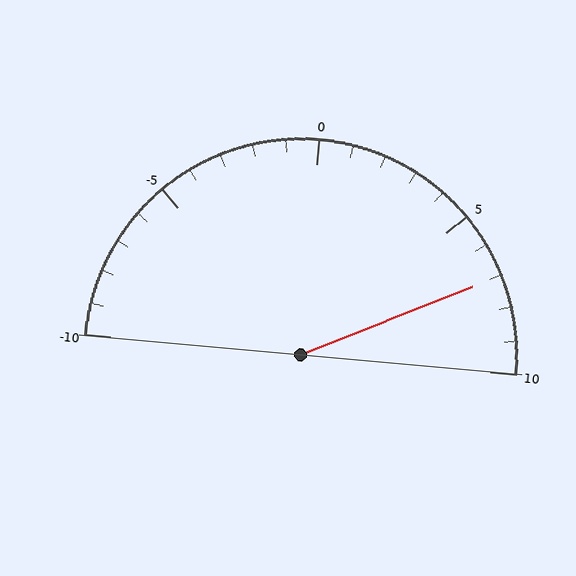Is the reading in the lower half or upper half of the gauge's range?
The reading is in the upper half of the range (-10 to 10).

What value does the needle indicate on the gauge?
The needle indicates approximately 7.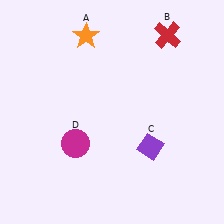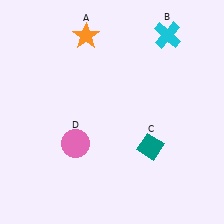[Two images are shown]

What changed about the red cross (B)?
In Image 1, B is red. In Image 2, it changed to cyan.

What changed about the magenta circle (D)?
In Image 1, D is magenta. In Image 2, it changed to pink.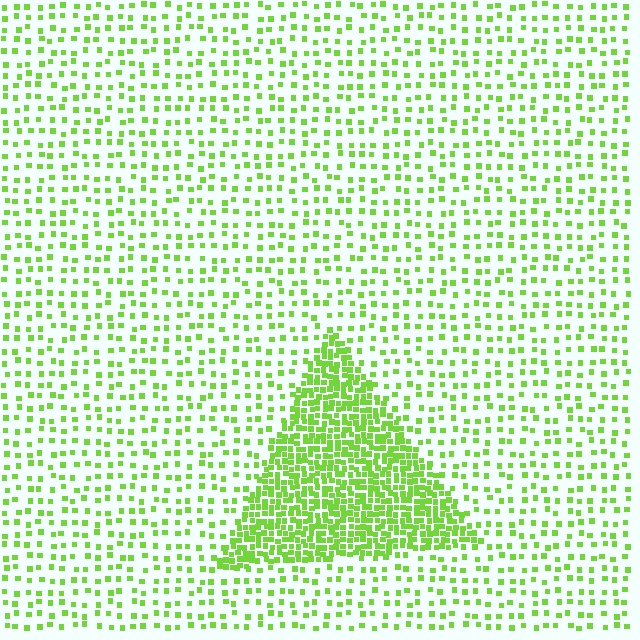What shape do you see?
I see a triangle.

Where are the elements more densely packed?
The elements are more densely packed inside the triangle boundary.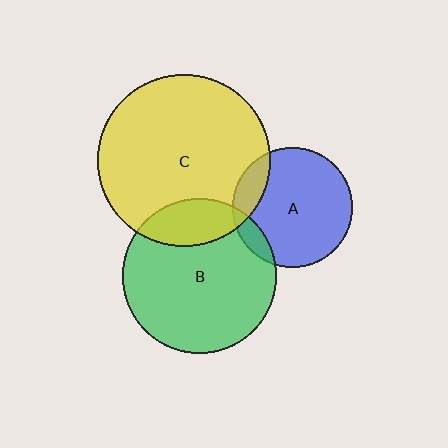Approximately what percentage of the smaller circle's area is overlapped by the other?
Approximately 20%.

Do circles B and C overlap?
Yes.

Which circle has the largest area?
Circle C (yellow).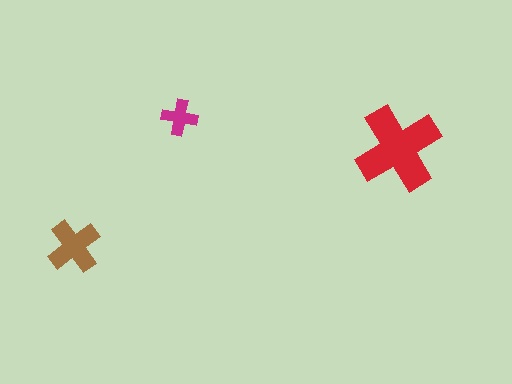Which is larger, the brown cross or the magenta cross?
The brown one.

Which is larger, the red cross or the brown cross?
The red one.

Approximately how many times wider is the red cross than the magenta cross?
About 2.5 times wider.